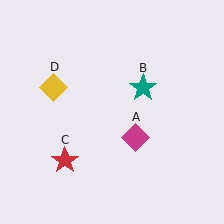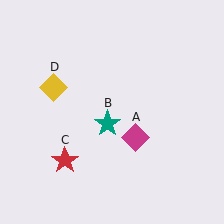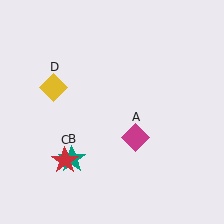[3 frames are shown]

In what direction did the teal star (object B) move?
The teal star (object B) moved down and to the left.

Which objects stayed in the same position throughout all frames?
Magenta diamond (object A) and red star (object C) and yellow diamond (object D) remained stationary.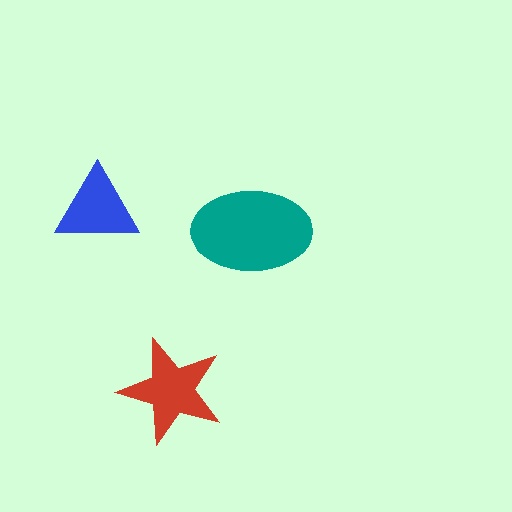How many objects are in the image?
There are 3 objects in the image.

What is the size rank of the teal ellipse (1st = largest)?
1st.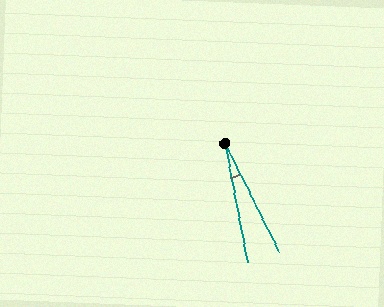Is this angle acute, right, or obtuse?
It is acute.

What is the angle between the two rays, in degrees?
Approximately 16 degrees.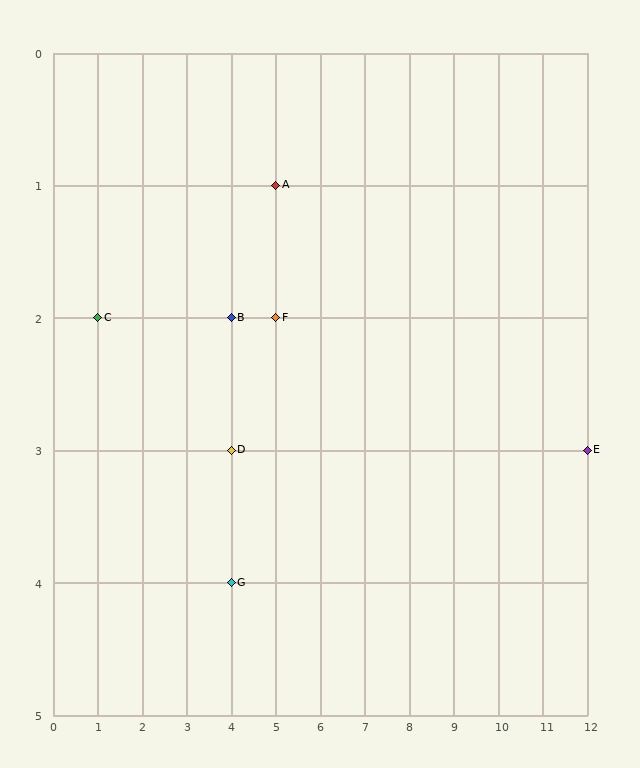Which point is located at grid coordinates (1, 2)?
Point C is at (1, 2).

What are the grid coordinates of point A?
Point A is at grid coordinates (5, 1).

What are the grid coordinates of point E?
Point E is at grid coordinates (12, 3).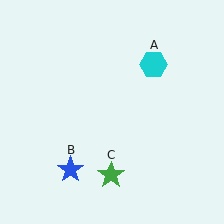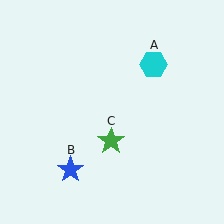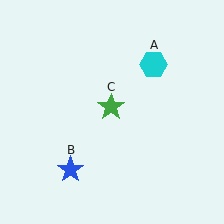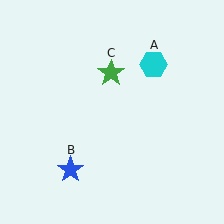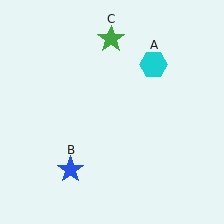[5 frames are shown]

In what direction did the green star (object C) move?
The green star (object C) moved up.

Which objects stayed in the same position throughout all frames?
Cyan hexagon (object A) and blue star (object B) remained stationary.